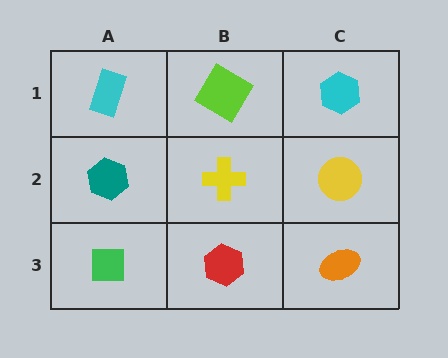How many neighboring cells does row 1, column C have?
2.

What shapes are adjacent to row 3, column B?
A yellow cross (row 2, column B), a green square (row 3, column A), an orange ellipse (row 3, column C).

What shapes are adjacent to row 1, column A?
A teal hexagon (row 2, column A), a lime diamond (row 1, column B).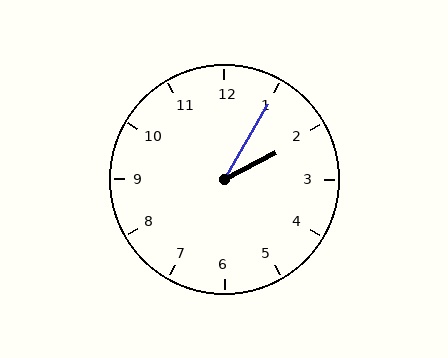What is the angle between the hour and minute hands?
Approximately 32 degrees.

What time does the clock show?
2:05.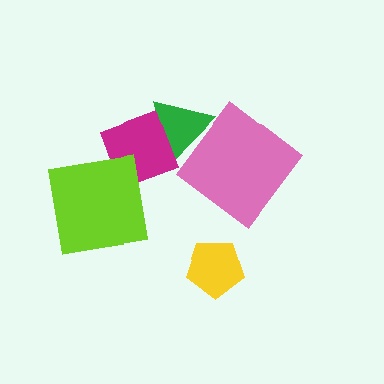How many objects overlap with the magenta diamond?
2 objects overlap with the magenta diamond.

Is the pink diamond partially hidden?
No, no other shape covers it.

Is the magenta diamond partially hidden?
Yes, it is partially covered by another shape.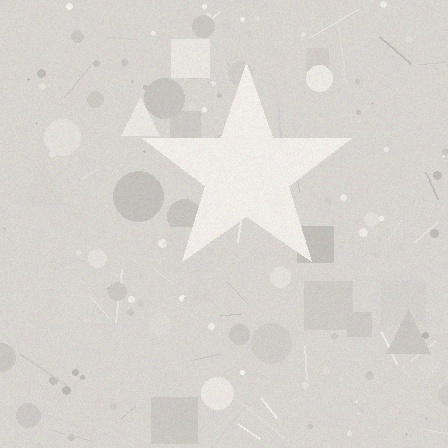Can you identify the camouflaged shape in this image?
The camouflaged shape is a star.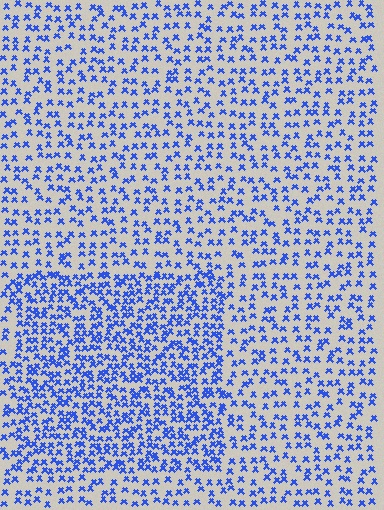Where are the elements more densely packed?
The elements are more densely packed inside the rectangle boundary.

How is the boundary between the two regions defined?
The boundary is defined by a change in element density (approximately 1.8x ratio). All elements are the same color, size, and shape.